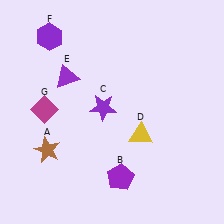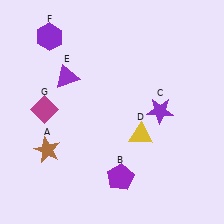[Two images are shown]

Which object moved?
The purple star (C) moved right.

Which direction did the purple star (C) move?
The purple star (C) moved right.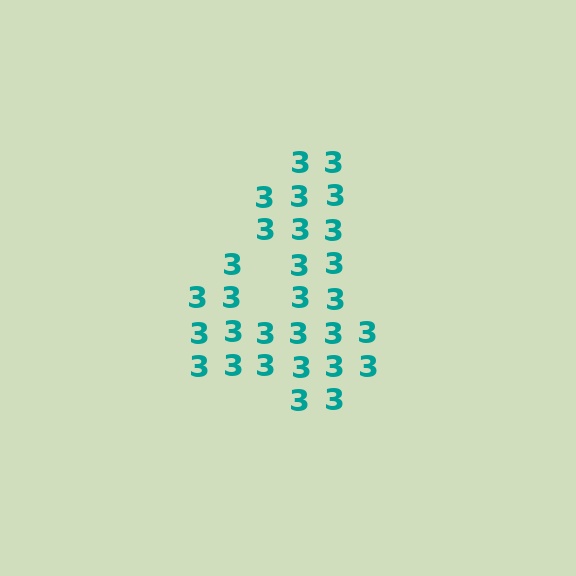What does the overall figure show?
The overall figure shows the digit 4.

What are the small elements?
The small elements are digit 3's.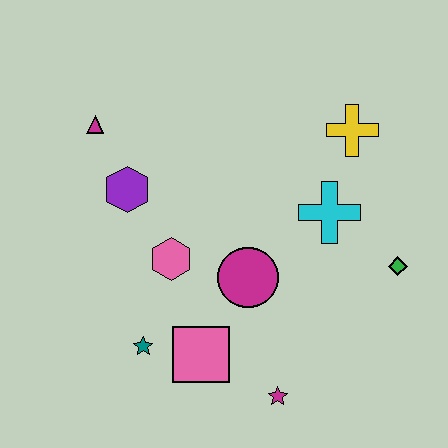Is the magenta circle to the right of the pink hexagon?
Yes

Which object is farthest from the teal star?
The yellow cross is farthest from the teal star.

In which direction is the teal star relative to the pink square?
The teal star is to the left of the pink square.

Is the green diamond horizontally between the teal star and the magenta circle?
No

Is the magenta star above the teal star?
No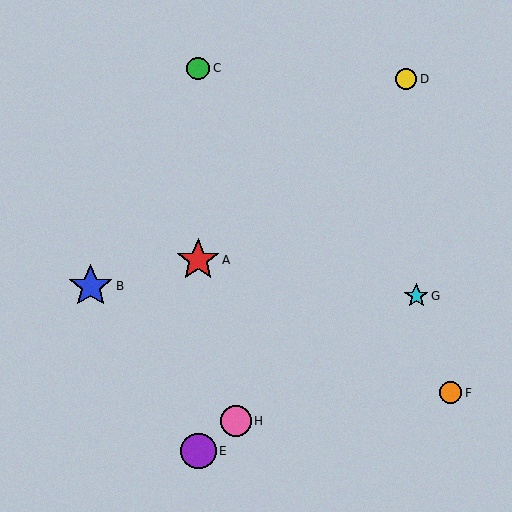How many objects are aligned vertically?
3 objects (A, C, E) are aligned vertically.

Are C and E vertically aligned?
Yes, both are at x≈198.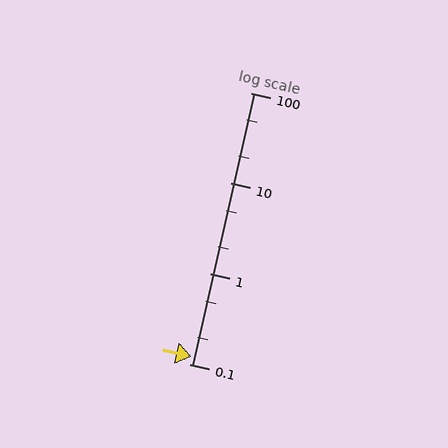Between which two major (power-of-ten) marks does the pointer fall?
The pointer is between 0.1 and 1.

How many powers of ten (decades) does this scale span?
The scale spans 3 decades, from 0.1 to 100.